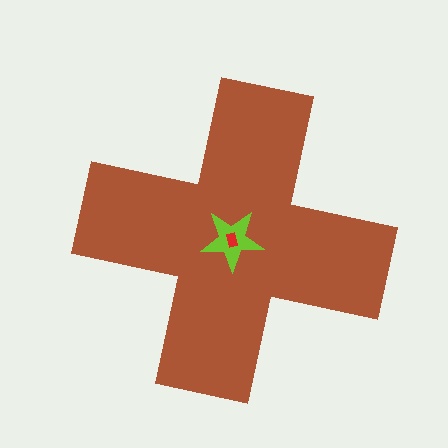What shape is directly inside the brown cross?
The lime star.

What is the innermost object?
The red rectangle.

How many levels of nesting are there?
3.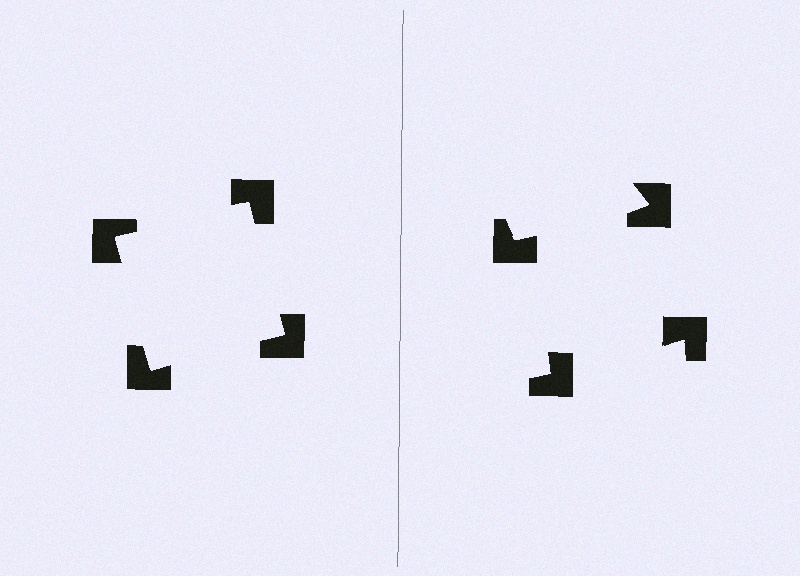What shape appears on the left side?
An illusory square.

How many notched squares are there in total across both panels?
8 — 4 on each side.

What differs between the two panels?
The notched squares are positioned identically on both sides; only the wedge orientations differ. On the left they align to a square; on the right they are misaligned.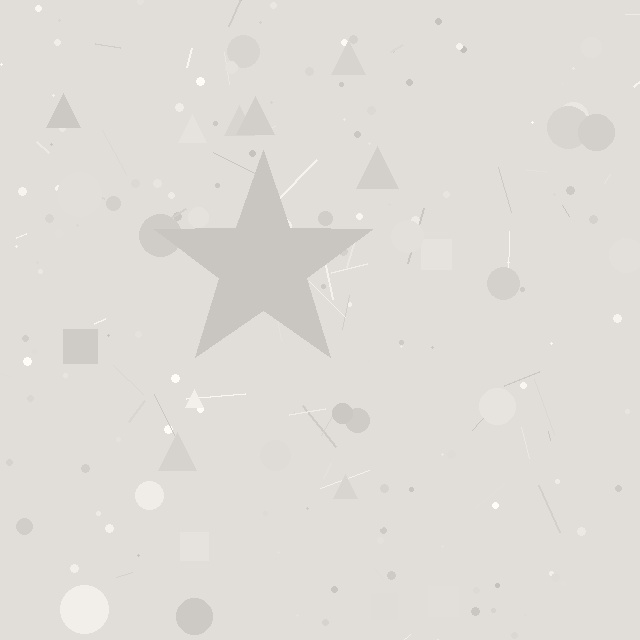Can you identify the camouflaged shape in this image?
The camouflaged shape is a star.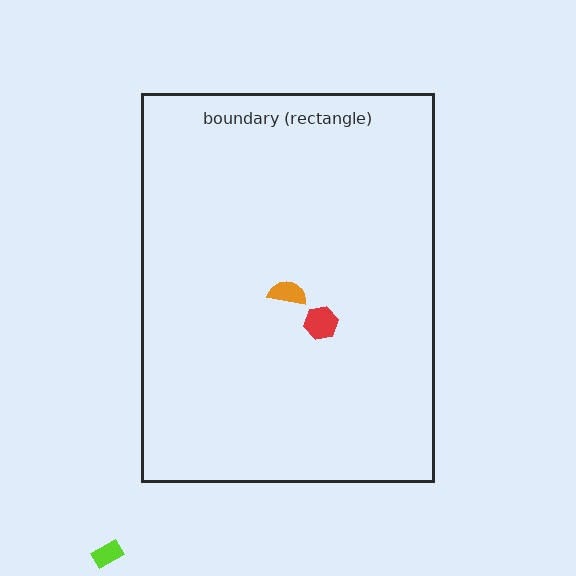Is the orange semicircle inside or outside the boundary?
Inside.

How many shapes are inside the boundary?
2 inside, 1 outside.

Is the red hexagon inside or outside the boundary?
Inside.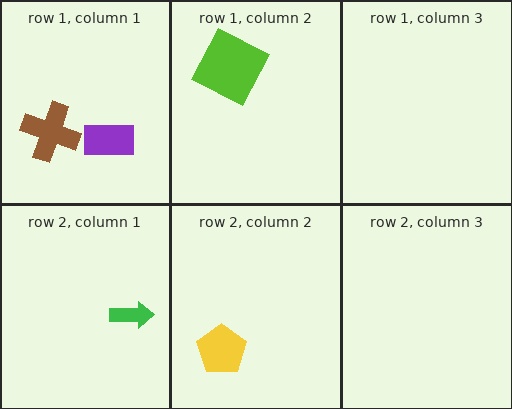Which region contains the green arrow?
The row 2, column 1 region.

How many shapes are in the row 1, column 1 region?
2.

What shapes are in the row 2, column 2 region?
The yellow pentagon.